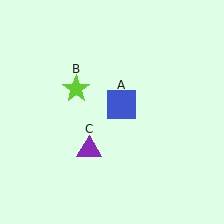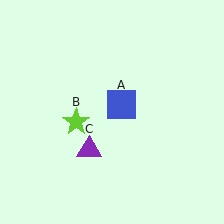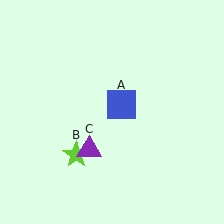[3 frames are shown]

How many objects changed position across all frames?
1 object changed position: lime star (object B).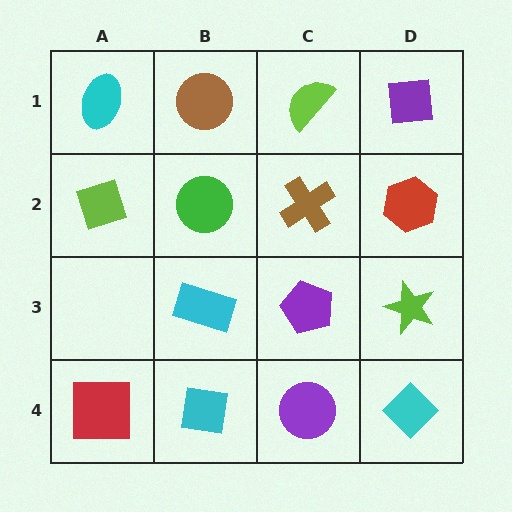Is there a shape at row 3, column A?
No, that cell is empty.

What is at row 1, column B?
A brown circle.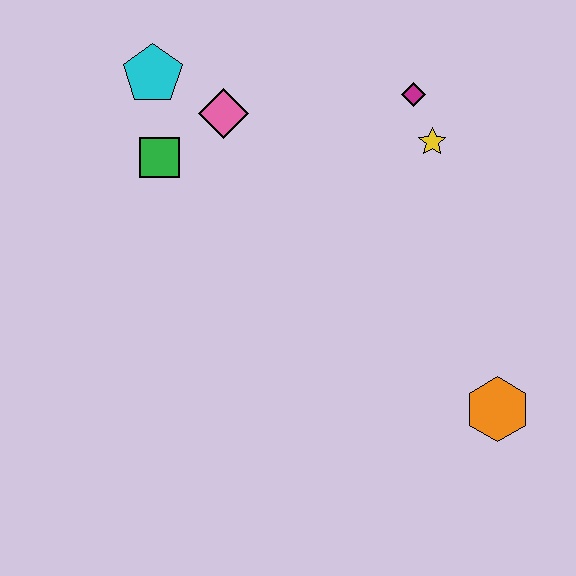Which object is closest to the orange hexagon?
The yellow star is closest to the orange hexagon.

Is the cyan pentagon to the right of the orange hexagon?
No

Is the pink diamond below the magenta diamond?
Yes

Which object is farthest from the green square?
The orange hexagon is farthest from the green square.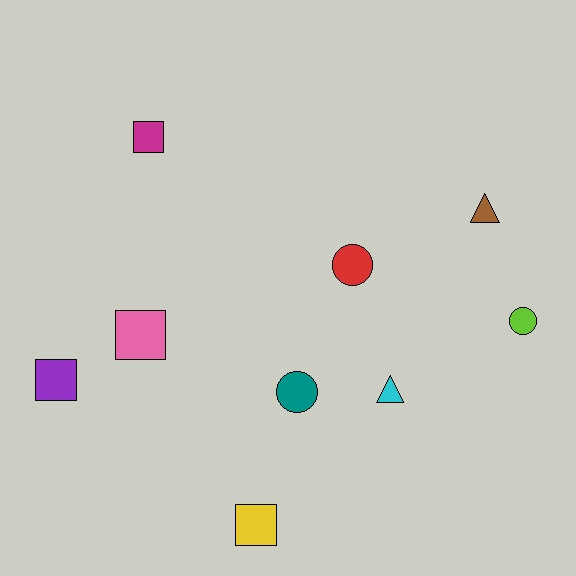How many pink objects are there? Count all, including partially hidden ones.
There is 1 pink object.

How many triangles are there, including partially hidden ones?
There are 2 triangles.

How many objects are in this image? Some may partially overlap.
There are 9 objects.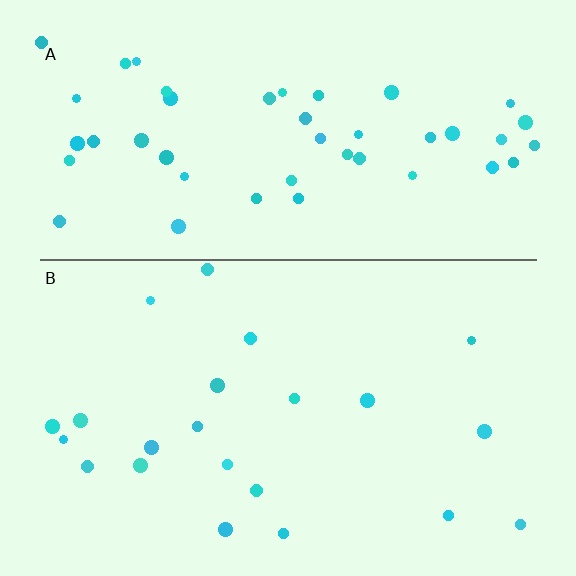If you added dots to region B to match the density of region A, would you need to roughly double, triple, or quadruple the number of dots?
Approximately double.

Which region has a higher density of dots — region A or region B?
A (the top).